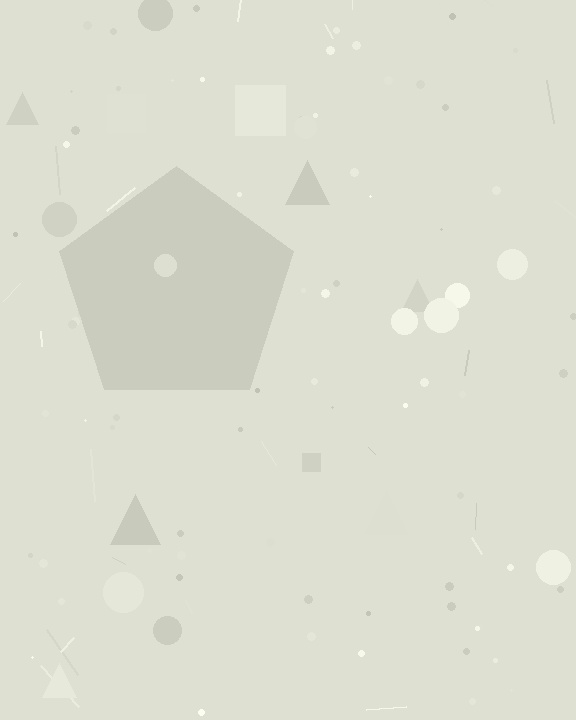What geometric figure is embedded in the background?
A pentagon is embedded in the background.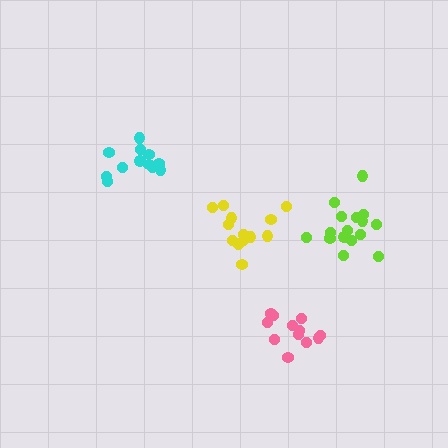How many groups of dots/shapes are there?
There are 4 groups.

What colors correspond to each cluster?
The clusters are colored: yellow, pink, lime, cyan.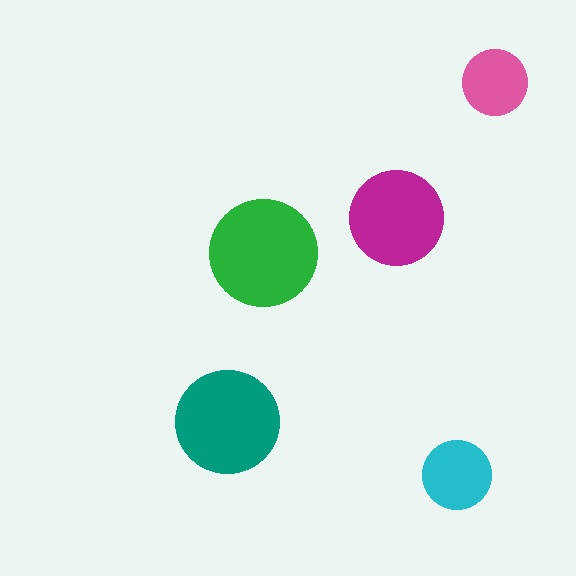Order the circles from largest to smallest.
the green one, the teal one, the magenta one, the cyan one, the pink one.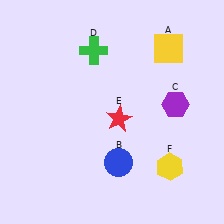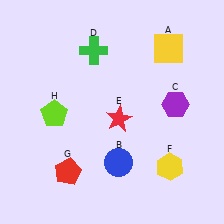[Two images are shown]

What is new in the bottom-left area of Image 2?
A red pentagon (G) was added in the bottom-left area of Image 2.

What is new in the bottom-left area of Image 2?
A lime pentagon (H) was added in the bottom-left area of Image 2.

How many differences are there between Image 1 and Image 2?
There are 2 differences between the two images.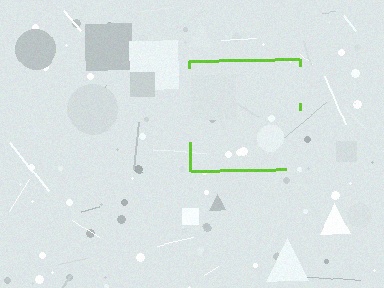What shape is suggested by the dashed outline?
The dashed outline suggests a square.